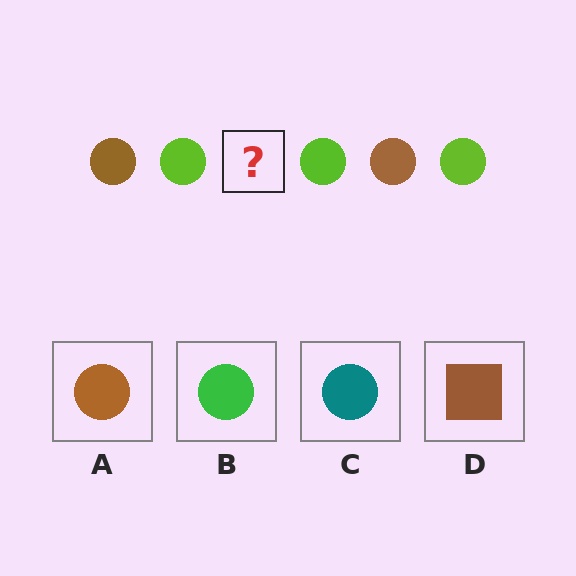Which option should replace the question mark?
Option A.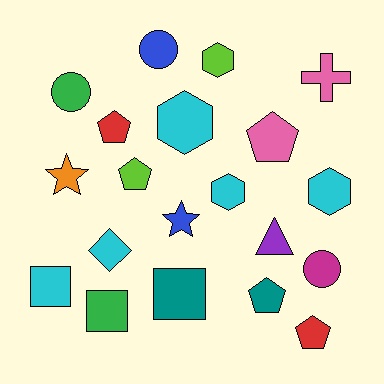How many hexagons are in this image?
There are 4 hexagons.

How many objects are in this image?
There are 20 objects.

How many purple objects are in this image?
There is 1 purple object.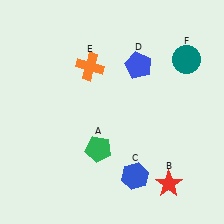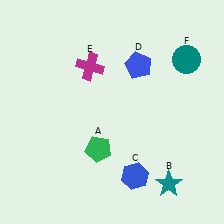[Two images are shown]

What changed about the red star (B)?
In Image 1, B is red. In Image 2, it changed to teal.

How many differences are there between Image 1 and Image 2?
There are 2 differences between the two images.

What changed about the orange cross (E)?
In Image 1, E is orange. In Image 2, it changed to magenta.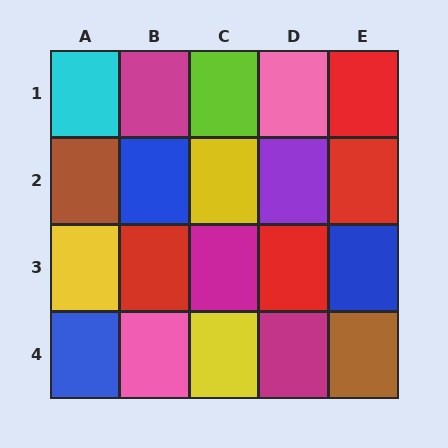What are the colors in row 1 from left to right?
Cyan, magenta, lime, pink, red.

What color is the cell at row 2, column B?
Blue.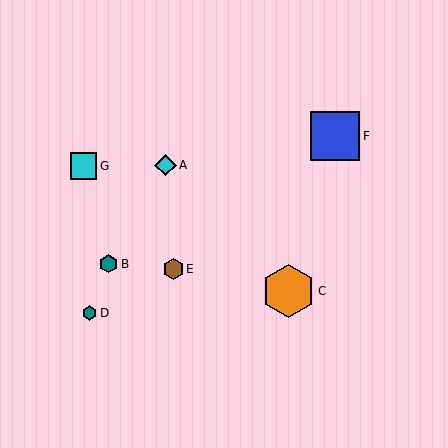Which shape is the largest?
The orange hexagon (labeled C) is the largest.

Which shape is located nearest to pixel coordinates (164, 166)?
The cyan diamond (labeled A) at (166, 165) is nearest to that location.